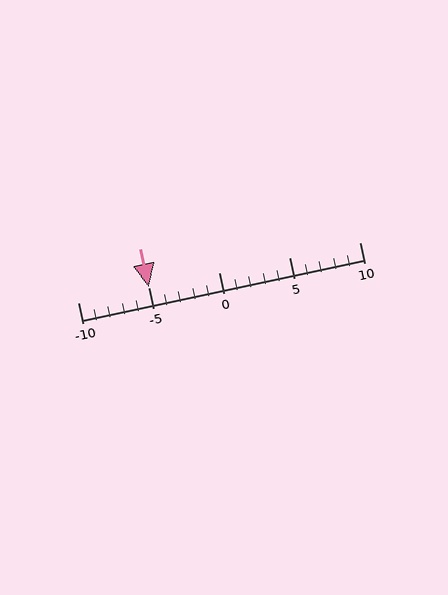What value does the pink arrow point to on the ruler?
The pink arrow points to approximately -5.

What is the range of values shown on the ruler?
The ruler shows values from -10 to 10.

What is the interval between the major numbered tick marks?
The major tick marks are spaced 5 units apart.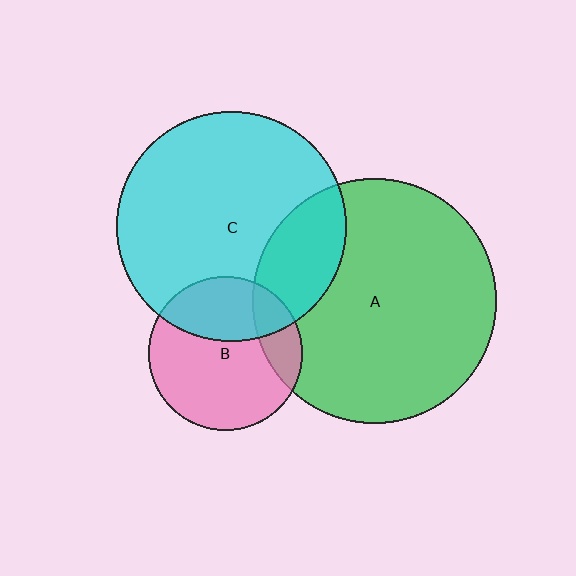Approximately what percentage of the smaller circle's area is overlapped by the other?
Approximately 20%.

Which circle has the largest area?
Circle A (green).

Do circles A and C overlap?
Yes.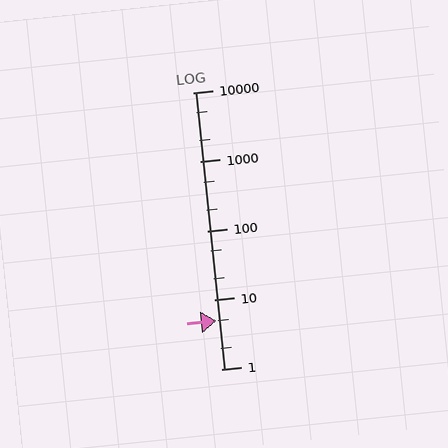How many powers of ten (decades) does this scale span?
The scale spans 4 decades, from 1 to 10000.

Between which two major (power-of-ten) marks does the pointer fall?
The pointer is between 1 and 10.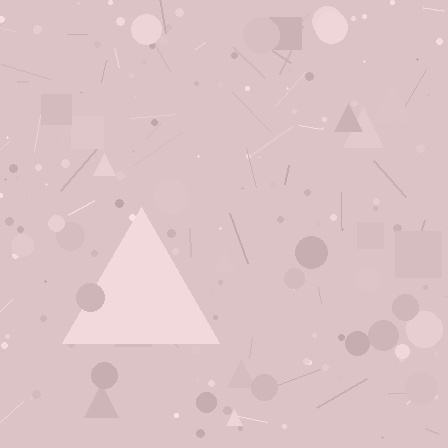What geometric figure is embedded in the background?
A triangle is embedded in the background.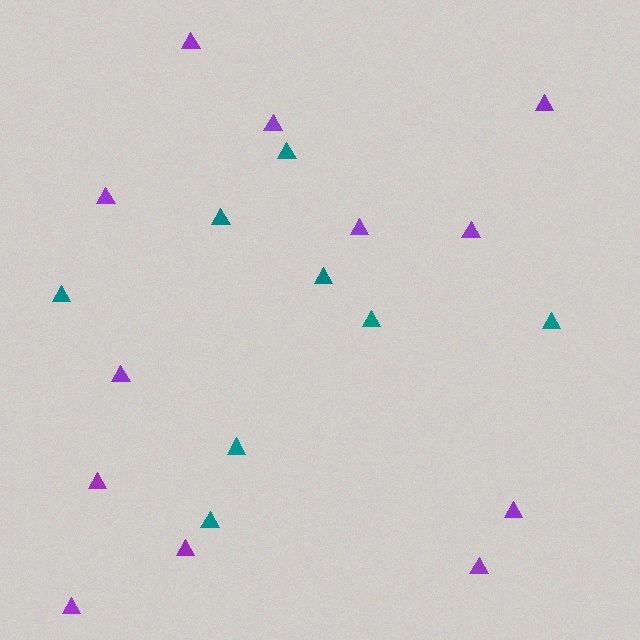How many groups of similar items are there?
There are 2 groups: one group of teal triangles (8) and one group of purple triangles (12).